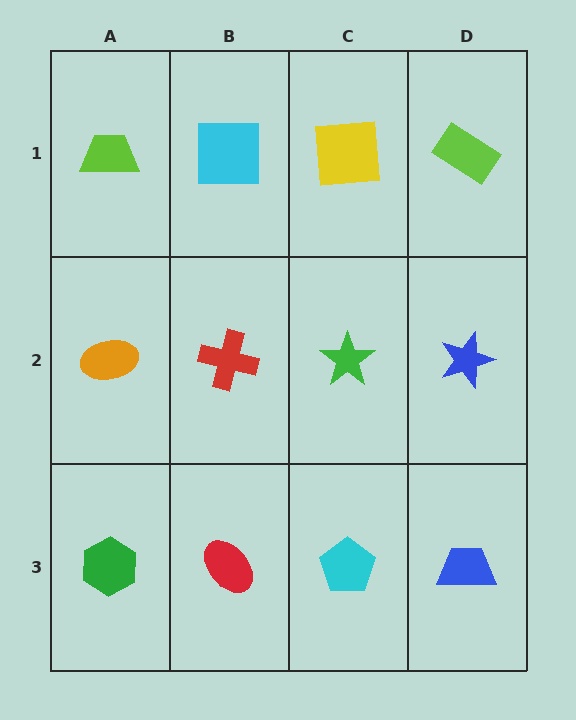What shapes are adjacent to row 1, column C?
A green star (row 2, column C), a cyan square (row 1, column B), a lime rectangle (row 1, column D).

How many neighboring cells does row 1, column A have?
2.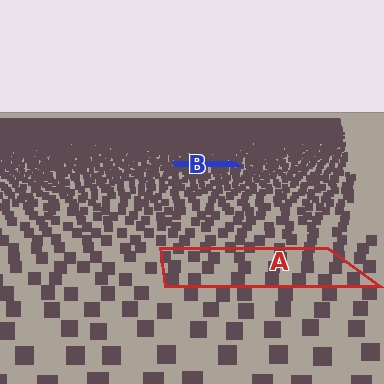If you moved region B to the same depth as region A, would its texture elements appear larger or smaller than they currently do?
They would appear larger. At a closer depth, the same texture elements are projected at a bigger on-screen size.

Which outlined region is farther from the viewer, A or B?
Region B is farther from the viewer — the texture elements inside it appear smaller and more densely packed.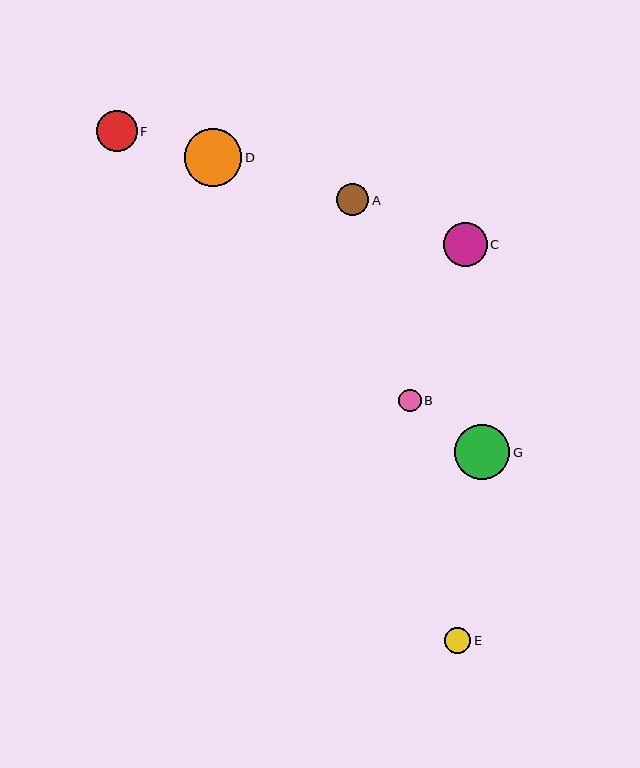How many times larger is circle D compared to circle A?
Circle D is approximately 1.8 times the size of circle A.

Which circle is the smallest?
Circle B is the smallest with a size of approximately 23 pixels.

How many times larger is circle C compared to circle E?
Circle C is approximately 1.7 times the size of circle E.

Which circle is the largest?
Circle D is the largest with a size of approximately 58 pixels.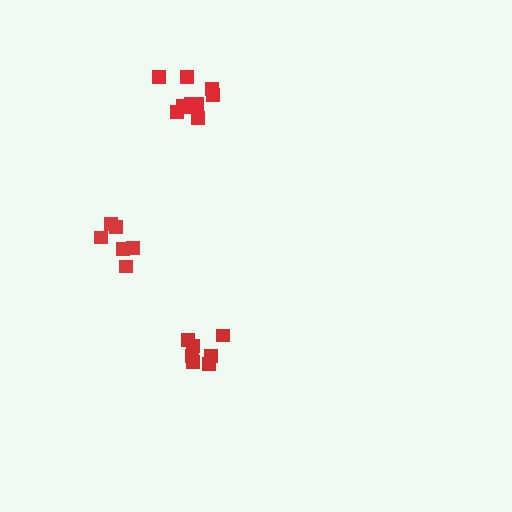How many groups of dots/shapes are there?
There are 3 groups.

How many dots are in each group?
Group 1: 10 dots, Group 2: 6 dots, Group 3: 7 dots (23 total).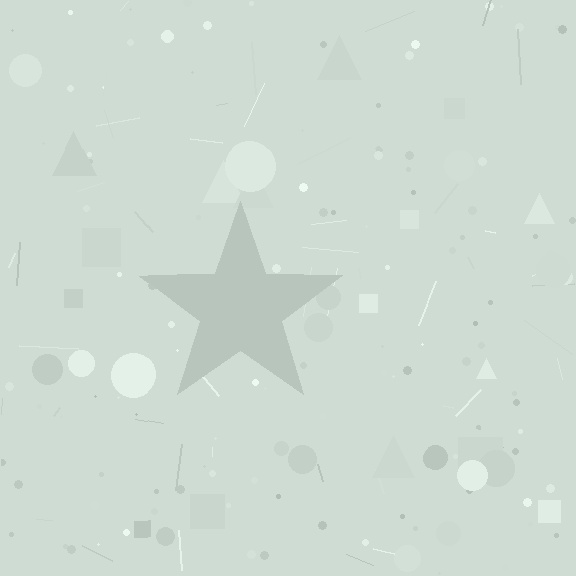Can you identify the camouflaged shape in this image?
The camouflaged shape is a star.